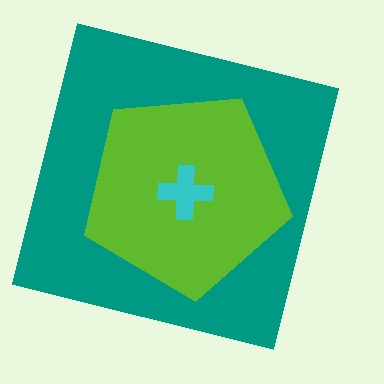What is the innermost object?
The cyan cross.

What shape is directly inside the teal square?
The lime pentagon.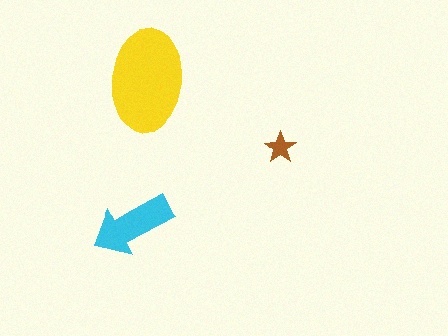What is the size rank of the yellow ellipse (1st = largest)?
1st.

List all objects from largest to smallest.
The yellow ellipse, the cyan arrow, the brown star.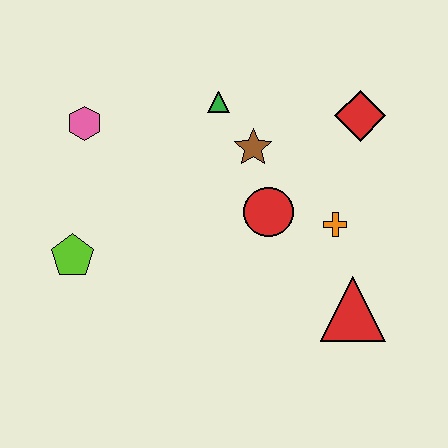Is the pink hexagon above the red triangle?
Yes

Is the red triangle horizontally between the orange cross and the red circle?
No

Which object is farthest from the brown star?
The lime pentagon is farthest from the brown star.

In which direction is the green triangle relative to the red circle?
The green triangle is above the red circle.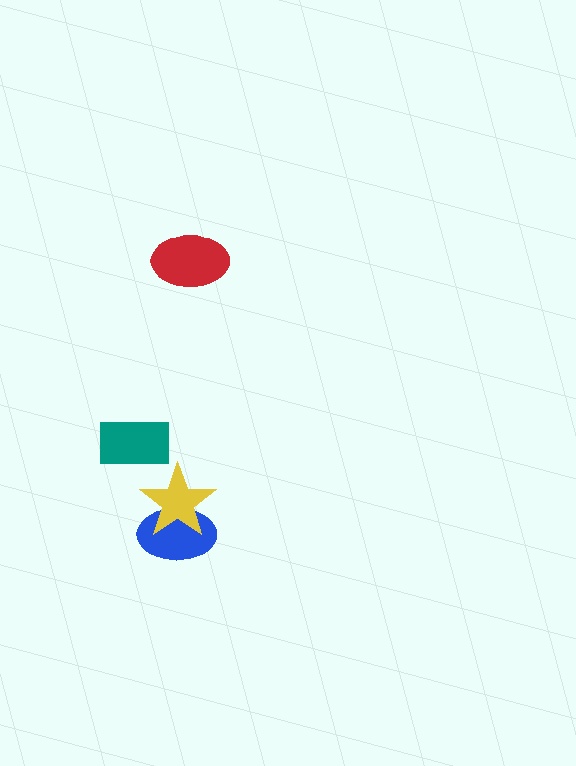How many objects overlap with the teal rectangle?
0 objects overlap with the teal rectangle.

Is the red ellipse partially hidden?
No, no other shape covers it.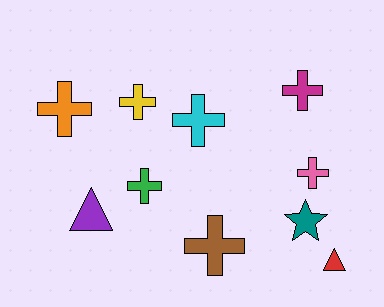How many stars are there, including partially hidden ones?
There is 1 star.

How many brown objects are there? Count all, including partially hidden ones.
There is 1 brown object.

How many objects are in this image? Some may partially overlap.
There are 10 objects.